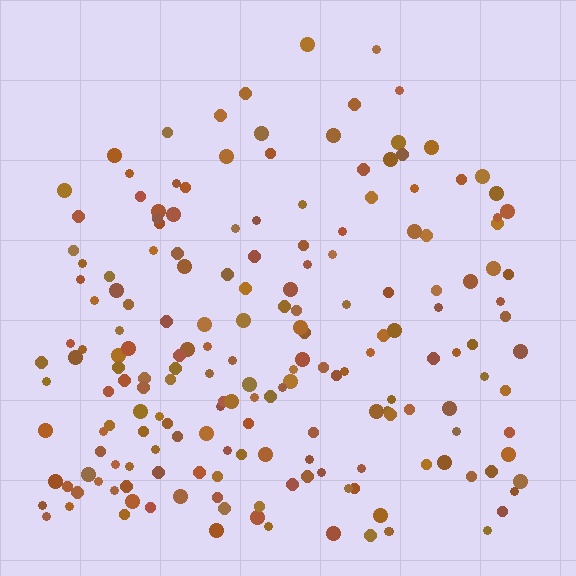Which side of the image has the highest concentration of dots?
The bottom.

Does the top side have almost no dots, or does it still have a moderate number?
Still a moderate number, just noticeably fewer than the bottom.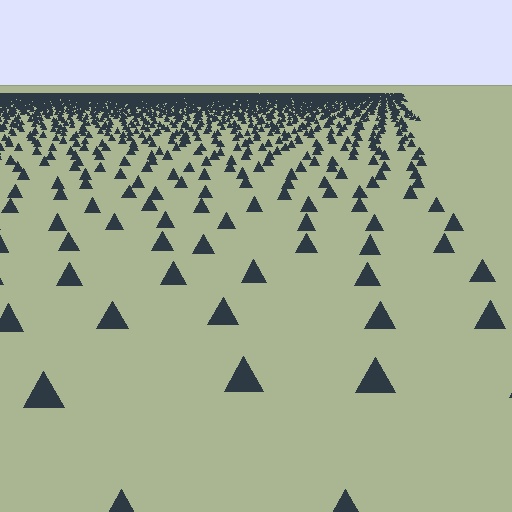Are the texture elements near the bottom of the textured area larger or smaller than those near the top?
Larger. Near the bottom, elements are closer to the viewer and appear at a bigger on-screen size.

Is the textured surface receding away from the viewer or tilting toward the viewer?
The surface is receding away from the viewer. Texture elements get smaller and denser toward the top.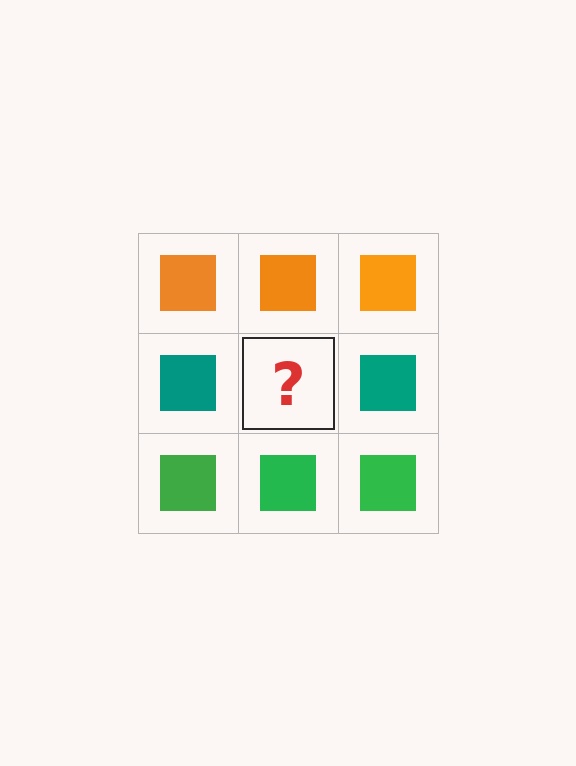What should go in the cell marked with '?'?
The missing cell should contain a teal square.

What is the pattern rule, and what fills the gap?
The rule is that each row has a consistent color. The gap should be filled with a teal square.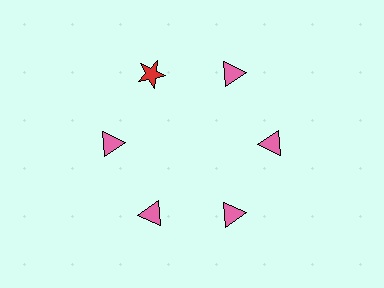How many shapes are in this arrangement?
There are 6 shapes arranged in a ring pattern.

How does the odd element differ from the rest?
It differs in both color (red instead of pink) and shape (star instead of triangle).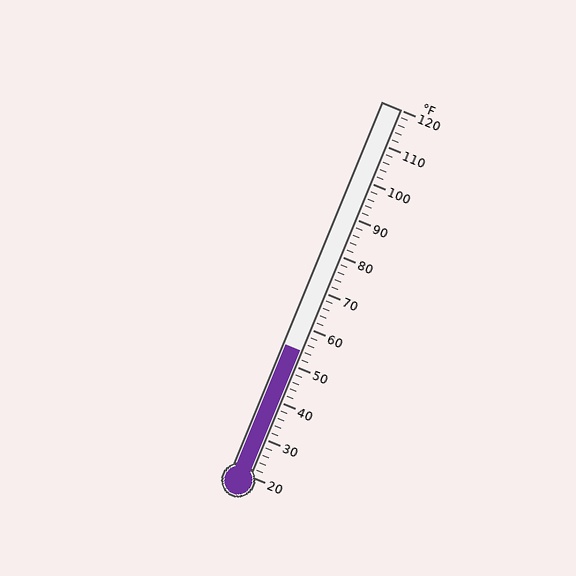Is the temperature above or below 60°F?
The temperature is below 60°F.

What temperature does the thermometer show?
The thermometer shows approximately 54°F.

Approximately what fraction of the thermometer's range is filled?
The thermometer is filled to approximately 35% of its range.